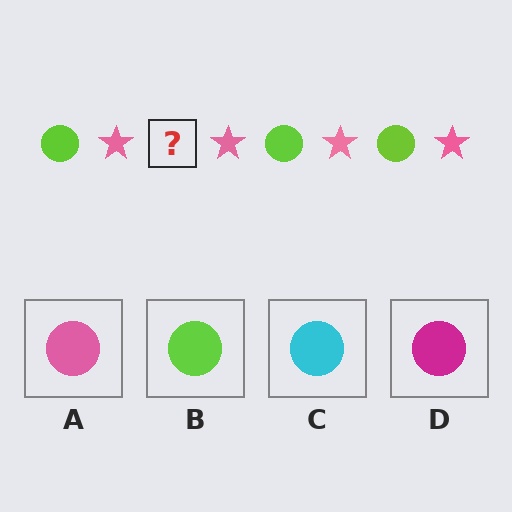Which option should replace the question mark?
Option B.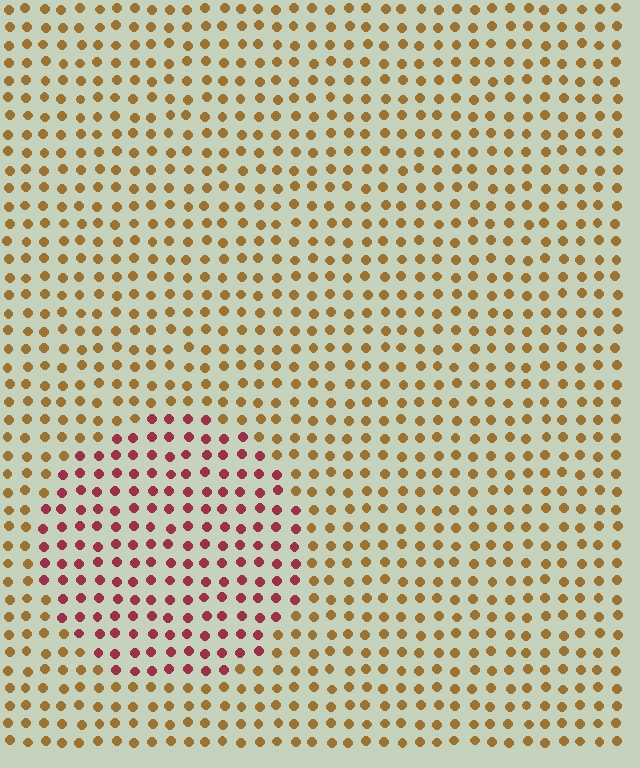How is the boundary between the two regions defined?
The boundary is defined purely by a slight shift in hue (about 52 degrees). Spacing, size, and orientation are identical on both sides.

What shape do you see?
I see a circle.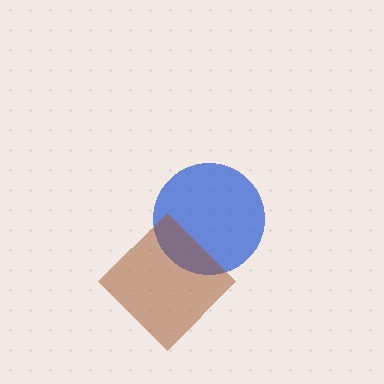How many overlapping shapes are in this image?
There are 2 overlapping shapes in the image.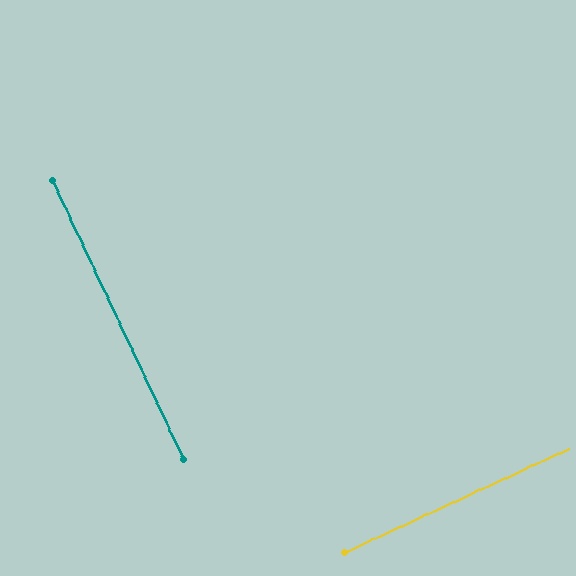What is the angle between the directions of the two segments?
Approximately 90 degrees.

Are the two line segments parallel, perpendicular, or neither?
Perpendicular — they meet at approximately 90°.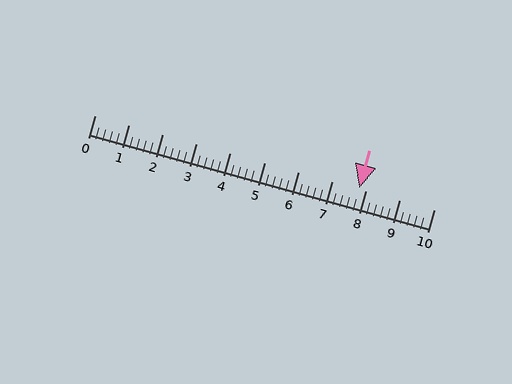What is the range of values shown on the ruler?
The ruler shows values from 0 to 10.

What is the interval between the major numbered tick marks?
The major tick marks are spaced 1 units apart.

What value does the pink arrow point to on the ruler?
The pink arrow points to approximately 7.8.